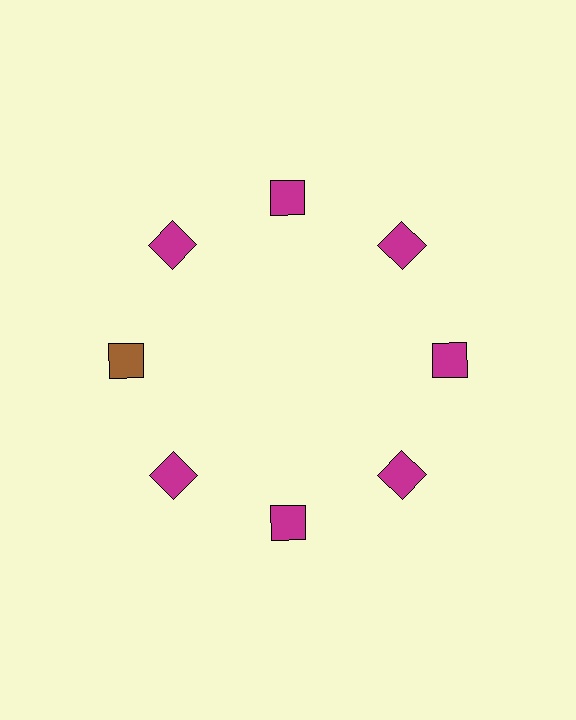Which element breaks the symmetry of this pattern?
The brown square at roughly the 9 o'clock position breaks the symmetry. All other shapes are magenta squares.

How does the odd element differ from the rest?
It has a different color: brown instead of magenta.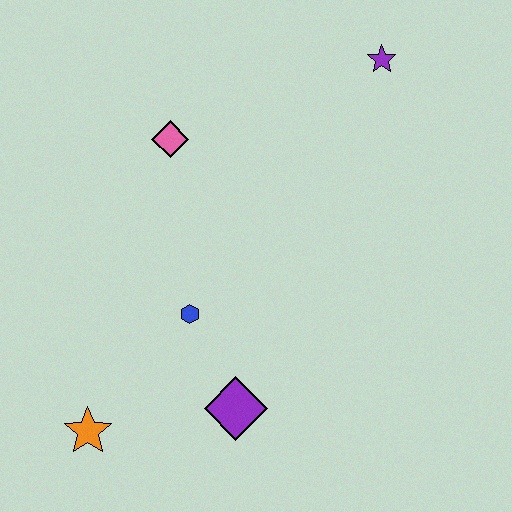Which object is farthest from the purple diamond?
The purple star is farthest from the purple diamond.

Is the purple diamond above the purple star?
No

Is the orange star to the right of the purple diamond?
No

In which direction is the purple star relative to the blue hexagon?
The purple star is above the blue hexagon.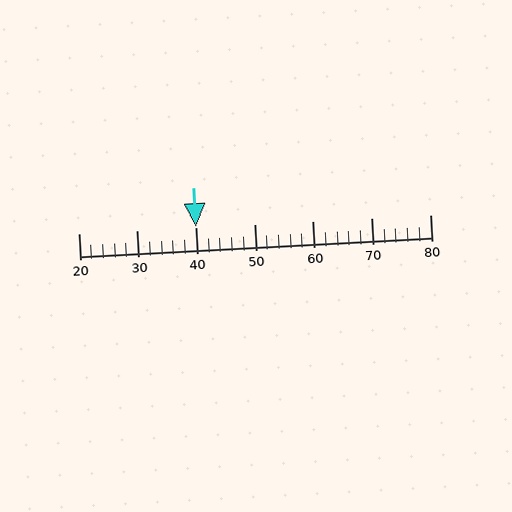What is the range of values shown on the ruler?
The ruler shows values from 20 to 80.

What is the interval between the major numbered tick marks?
The major tick marks are spaced 10 units apart.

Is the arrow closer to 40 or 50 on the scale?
The arrow is closer to 40.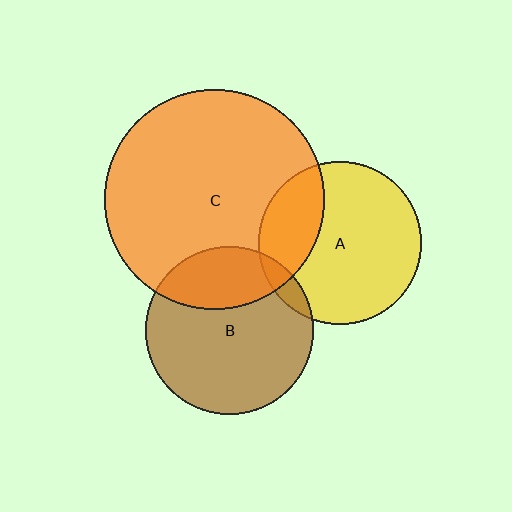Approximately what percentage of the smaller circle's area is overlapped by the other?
Approximately 25%.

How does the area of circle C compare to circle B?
Approximately 1.7 times.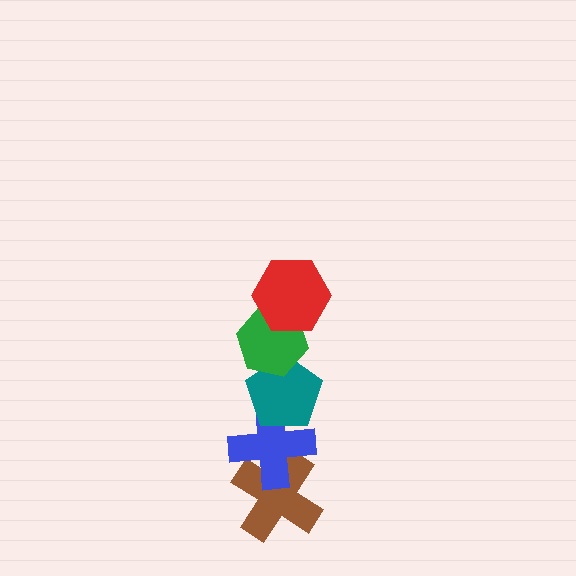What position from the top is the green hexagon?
The green hexagon is 2nd from the top.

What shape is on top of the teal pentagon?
The green hexagon is on top of the teal pentagon.